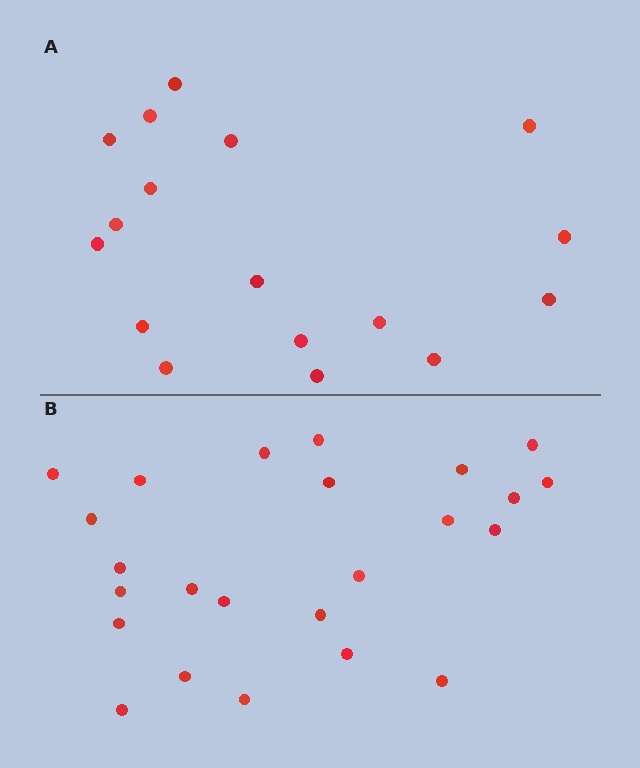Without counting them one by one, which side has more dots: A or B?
Region B (the bottom region) has more dots.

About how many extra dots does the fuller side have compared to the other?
Region B has roughly 8 or so more dots than region A.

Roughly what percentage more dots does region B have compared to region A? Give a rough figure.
About 40% more.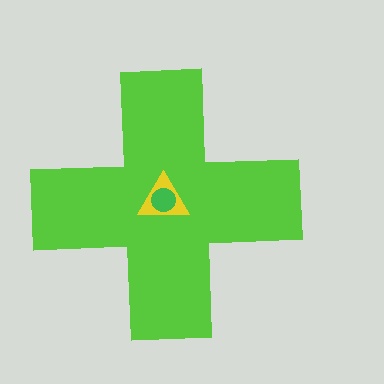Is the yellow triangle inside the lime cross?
Yes.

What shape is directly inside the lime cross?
The yellow triangle.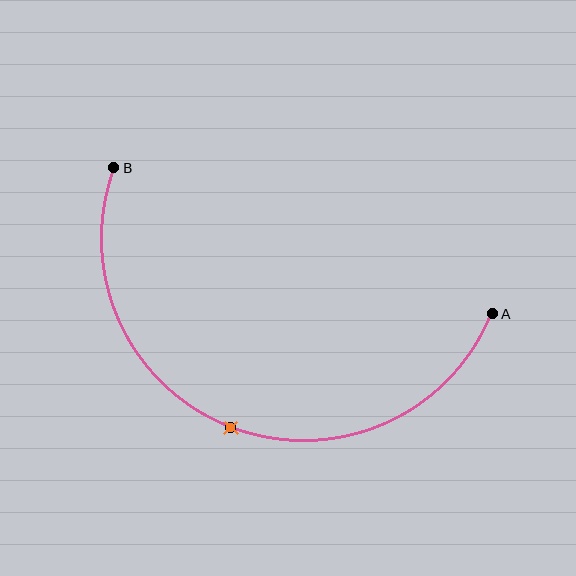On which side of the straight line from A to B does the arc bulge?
The arc bulges below the straight line connecting A and B.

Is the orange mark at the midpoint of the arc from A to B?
Yes. The orange mark lies on the arc at equal arc-length from both A and B — it is the arc midpoint.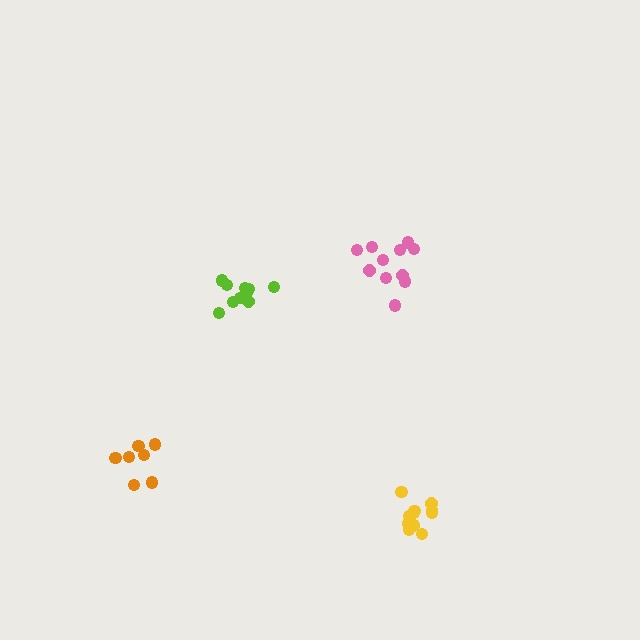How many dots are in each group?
Group 1: 7 dots, Group 2: 11 dots, Group 3: 10 dots, Group 4: 11 dots (39 total).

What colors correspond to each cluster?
The clusters are colored: orange, yellow, lime, pink.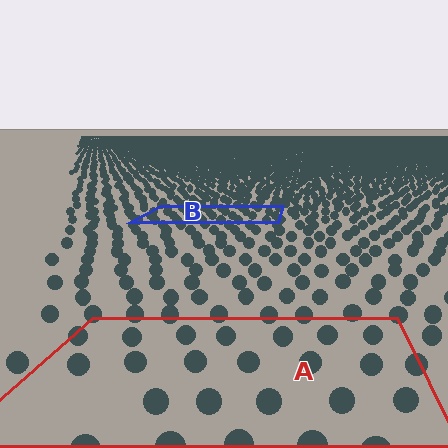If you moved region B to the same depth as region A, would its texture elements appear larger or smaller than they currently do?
They would appear larger. At a closer depth, the same texture elements are projected at a bigger on-screen size.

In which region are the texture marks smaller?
The texture marks are smaller in region B, because it is farther away.